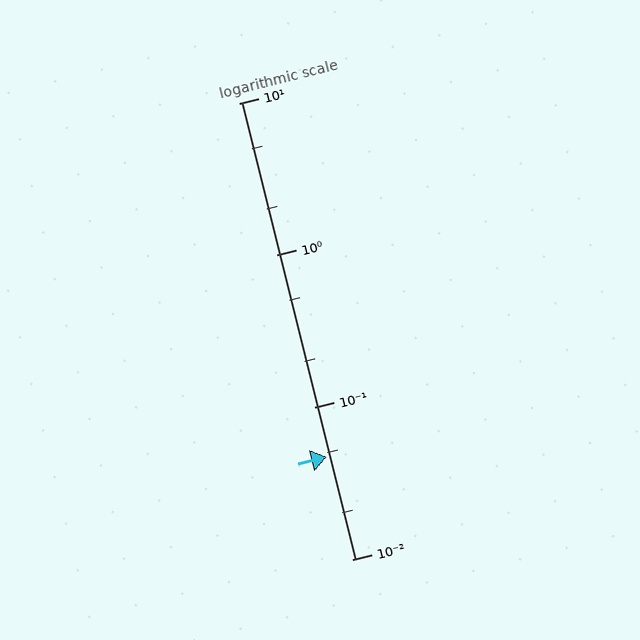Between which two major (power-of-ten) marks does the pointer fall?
The pointer is between 0.01 and 0.1.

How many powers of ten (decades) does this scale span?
The scale spans 3 decades, from 0.01 to 10.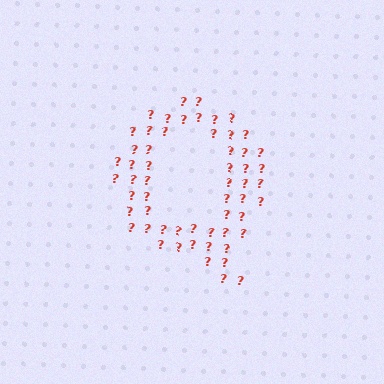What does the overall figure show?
The overall figure shows the letter Q.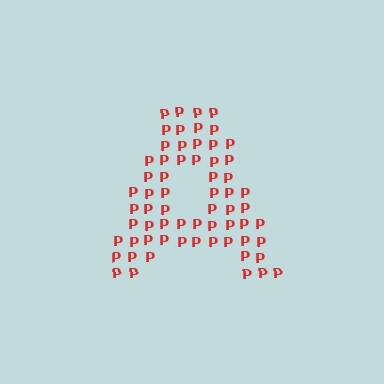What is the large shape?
The large shape is the letter A.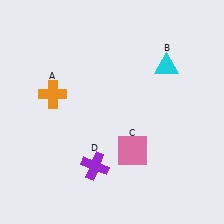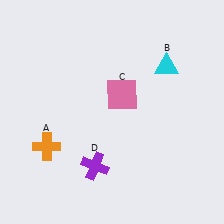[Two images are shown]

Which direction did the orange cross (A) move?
The orange cross (A) moved down.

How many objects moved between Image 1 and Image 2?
2 objects moved between the two images.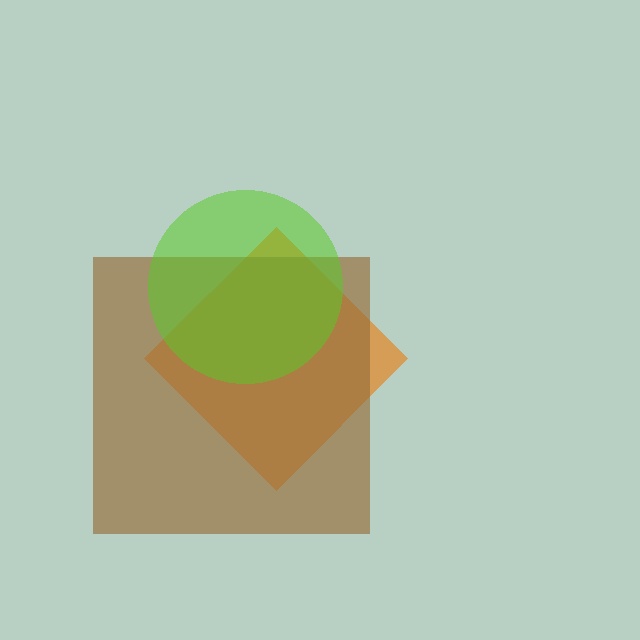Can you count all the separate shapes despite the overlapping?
Yes, there are 3 separate shapes.